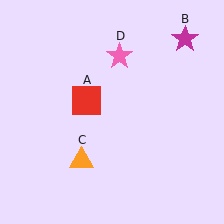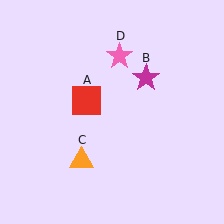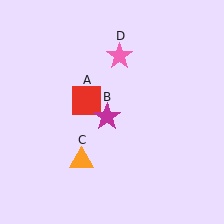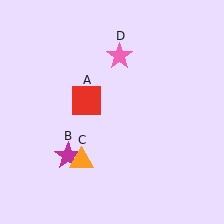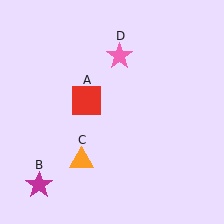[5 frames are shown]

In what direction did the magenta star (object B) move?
The magenta star (object B) moved down and to the left.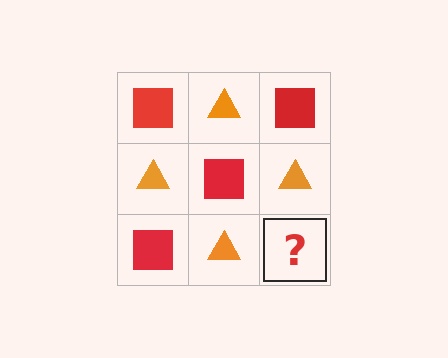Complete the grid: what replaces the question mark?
The question mark should be replaced with a red square.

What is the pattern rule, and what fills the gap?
The rule is that it alternates red square and orange triangle in a checkerboard pattern. The gap should be filled with a red square.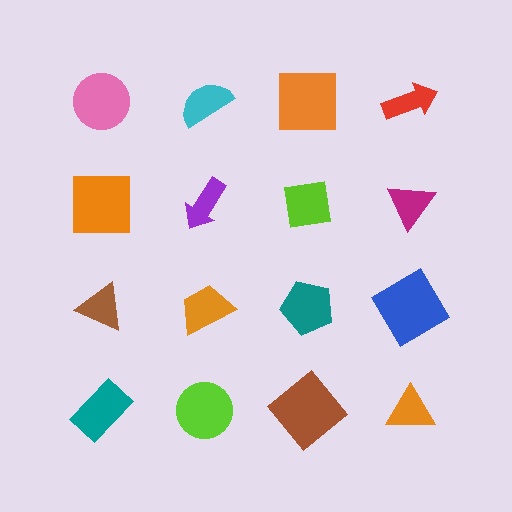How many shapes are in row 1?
4 shapes.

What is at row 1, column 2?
A cyan semicircle.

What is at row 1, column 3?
An orange square.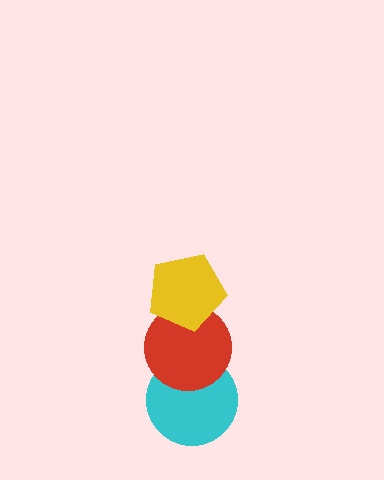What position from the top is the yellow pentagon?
The yellow pentagon is 1st from the top.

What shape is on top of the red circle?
The yellow pentagon is on top of the red circle.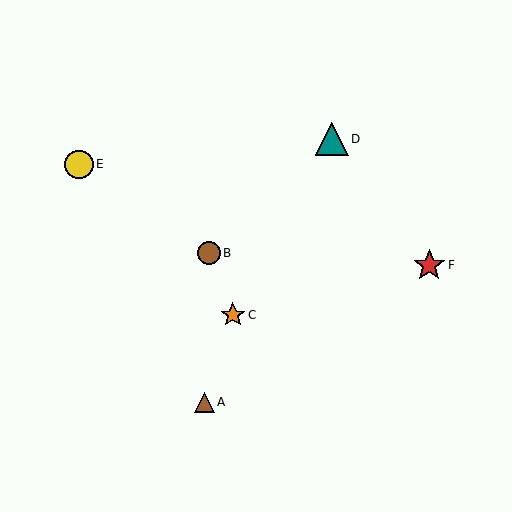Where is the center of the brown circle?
The center of the brown circle is at (209, 253).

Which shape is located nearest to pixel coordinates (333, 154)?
The teal triangle (labeled D) at (332, 139) is nearest to that location.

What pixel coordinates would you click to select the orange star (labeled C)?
Click at (233, 315) to select the orange star C.